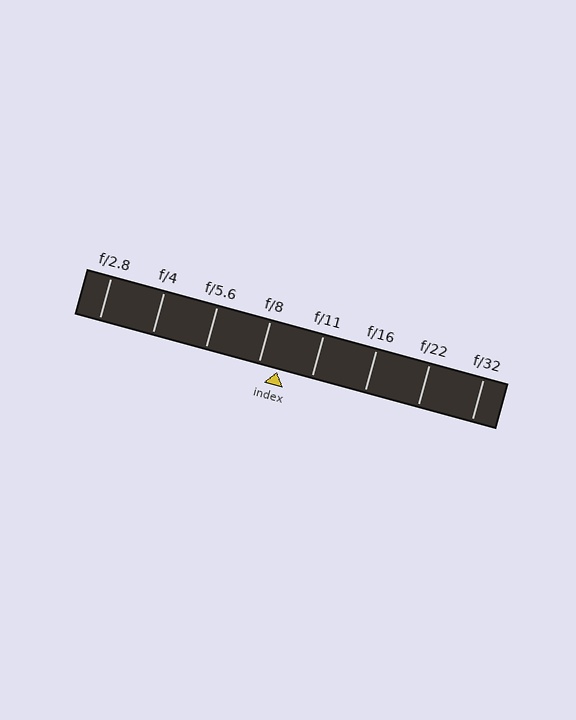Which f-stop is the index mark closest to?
The index mark is closest to f/8.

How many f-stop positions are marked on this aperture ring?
There are 8 f-stop positions marked.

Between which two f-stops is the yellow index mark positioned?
The index mark is between f/8 and f/11.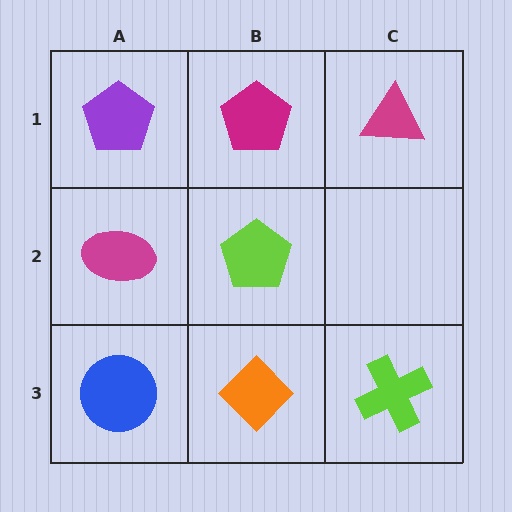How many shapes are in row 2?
2 shapes.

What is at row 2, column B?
A lime pentagon.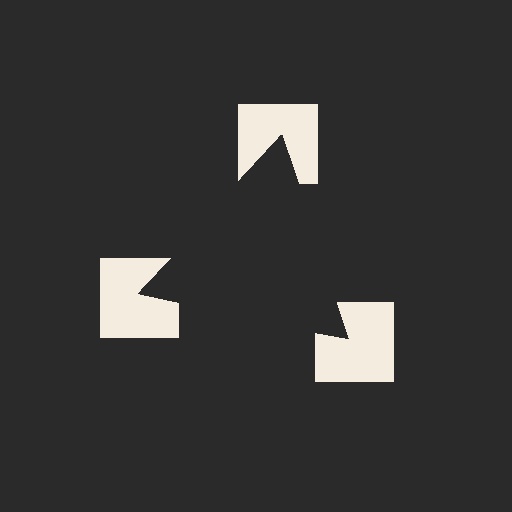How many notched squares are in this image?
There are 3 — one at each vertex of the illusory triangle.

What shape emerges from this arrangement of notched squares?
An illusory triangle — its edges are inferred from the aligned wedge cuts in the notched squares, not physically drawn.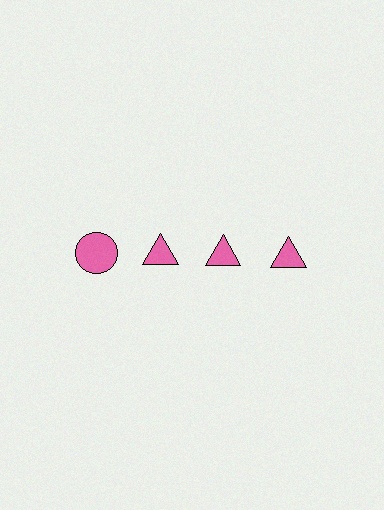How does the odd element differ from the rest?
It has a different shape: circle instead of triangle.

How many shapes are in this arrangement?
There are 4 shapes arranged in a grid pattern.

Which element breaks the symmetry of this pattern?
The pink circle in the top row, leftmost column breaks the symmetry. All other shapes are pink triangles.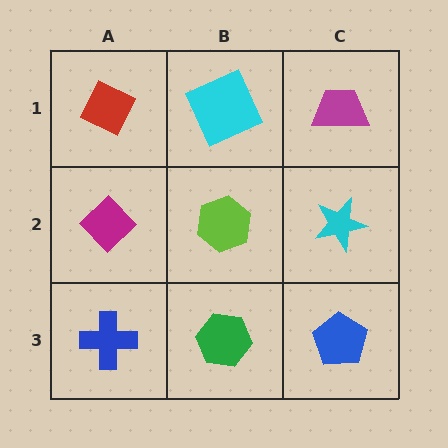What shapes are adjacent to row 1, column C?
A cyan star (row 2, column C), a cyan square (row 1, column B).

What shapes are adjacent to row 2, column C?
A magenta trapezoid (row 1, column C), a blue pentagon (row 3, column C), a lime hexagon (row 2, column B).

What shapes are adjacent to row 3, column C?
A cyan star (row 2, column C), a green hexagon (row 3, column B).